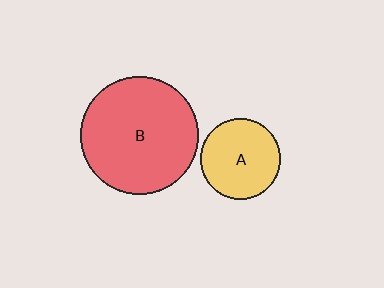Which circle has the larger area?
Circle B (red).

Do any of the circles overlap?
No, none of the circles overlap.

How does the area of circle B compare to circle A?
Approximately 2.2 times.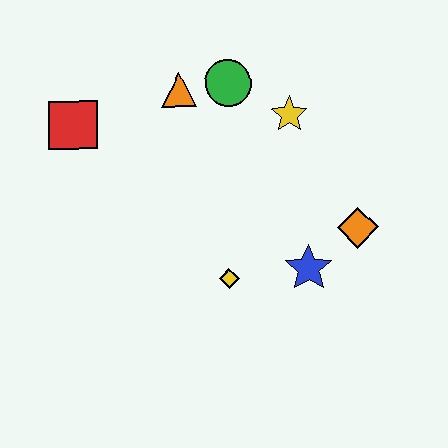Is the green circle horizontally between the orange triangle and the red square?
No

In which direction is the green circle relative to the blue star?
The green circle is above the blue star.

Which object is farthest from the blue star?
The red square is farthest from the blue star.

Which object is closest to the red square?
The orange triangle is closest to the red square.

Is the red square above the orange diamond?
Yes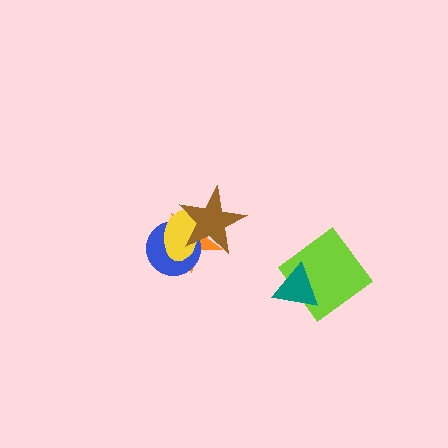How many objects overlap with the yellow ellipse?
3 objects overlap with the yellow ellipse.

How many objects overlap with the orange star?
3 objects overlap with the orange star.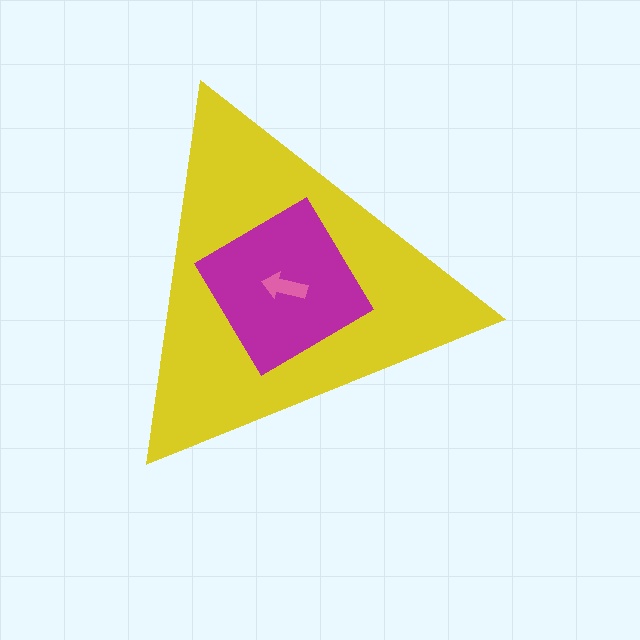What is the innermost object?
The pink arrow.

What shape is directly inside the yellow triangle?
The magenta diamond.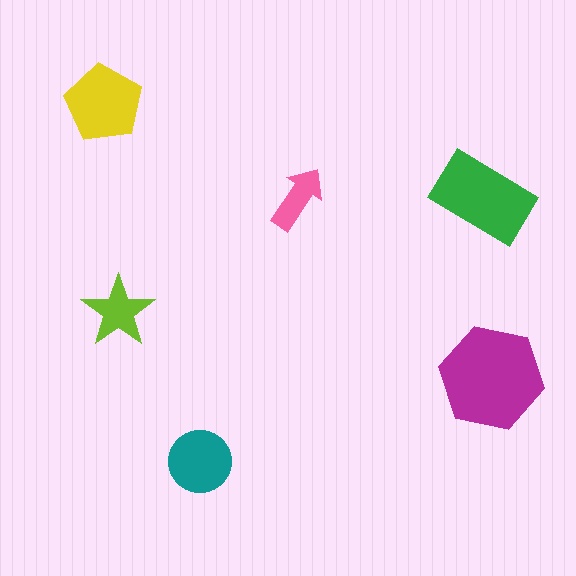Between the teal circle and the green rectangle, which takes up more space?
The green rectangle.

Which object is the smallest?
The pink arrow.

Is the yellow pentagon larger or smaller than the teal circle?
Larger.